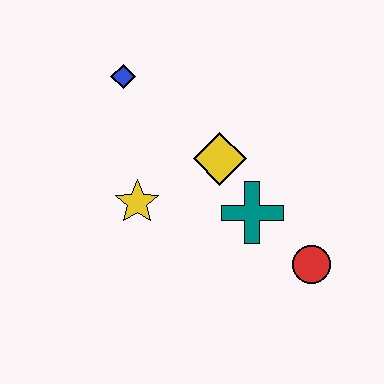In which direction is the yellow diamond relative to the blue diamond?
The yellow diamond is to the right of the blue diamond.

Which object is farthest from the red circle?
The blue diamond is farthest from the red circle.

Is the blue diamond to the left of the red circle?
Yes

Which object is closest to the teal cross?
The yellow diamond is closest to the teal cross.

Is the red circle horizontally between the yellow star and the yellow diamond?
No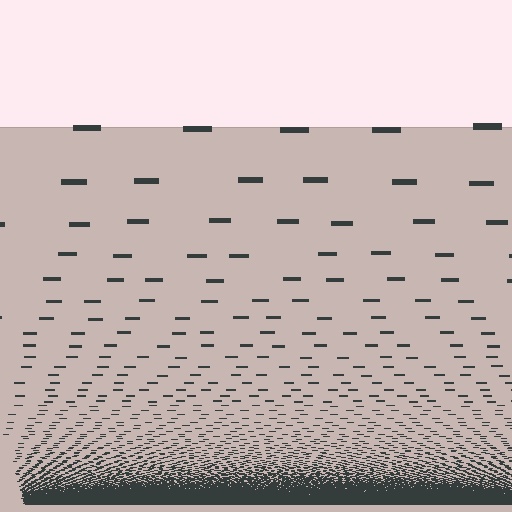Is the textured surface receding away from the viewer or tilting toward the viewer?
The surface appears to tilt toward the viewer. Texture elements get larger and sparser toward the top.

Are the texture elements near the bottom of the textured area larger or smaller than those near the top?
Smaller. The gradient is inverted — elements near the bottom are smaller and denser.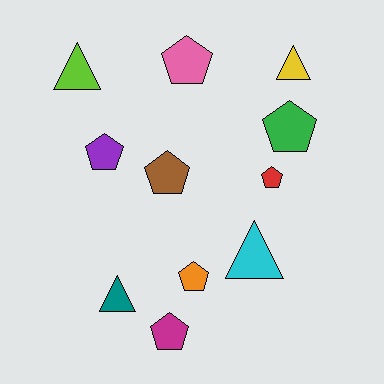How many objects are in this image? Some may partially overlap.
There are 11 objects.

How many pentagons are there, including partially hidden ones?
There are 7 pentagons.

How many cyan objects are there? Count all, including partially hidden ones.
There is 1 cyan object.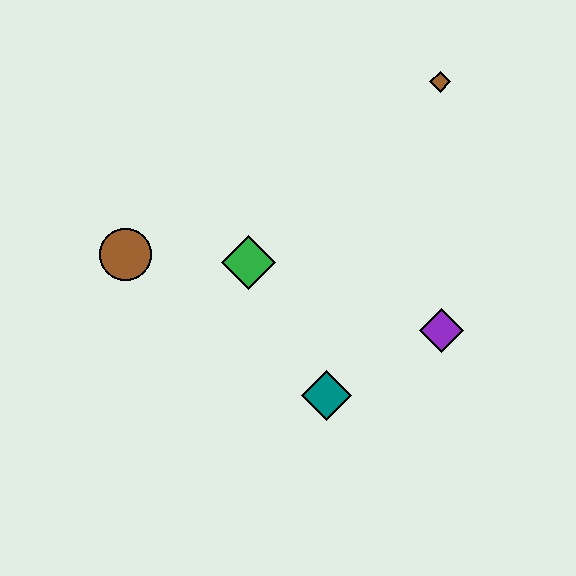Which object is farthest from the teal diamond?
The brown diamond is farthest from the teal diamond.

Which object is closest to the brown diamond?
The purple diamond is closest to the brown diamond.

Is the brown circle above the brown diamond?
No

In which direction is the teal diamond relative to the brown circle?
The teal diamond is to the right of the brown circle.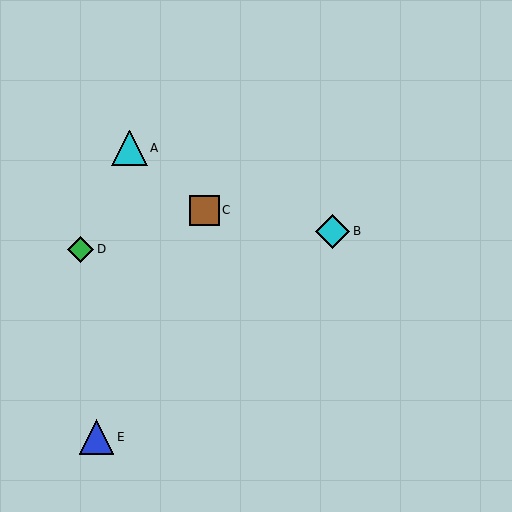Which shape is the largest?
The cyan triangle (labeled A) is the largest.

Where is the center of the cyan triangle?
The center of the cyan triangle is at (129, 148).